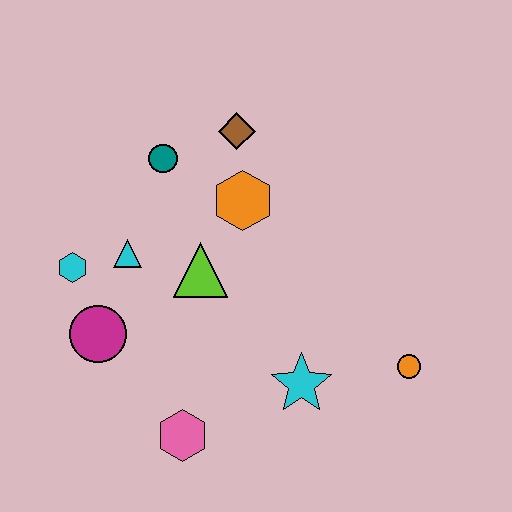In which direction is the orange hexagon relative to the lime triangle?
The orange hexagon is above the lime triangle.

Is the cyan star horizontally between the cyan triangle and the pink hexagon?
No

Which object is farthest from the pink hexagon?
The brown diamond is farthest from the pink hexagon.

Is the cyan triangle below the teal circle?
Yes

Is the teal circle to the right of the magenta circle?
Yes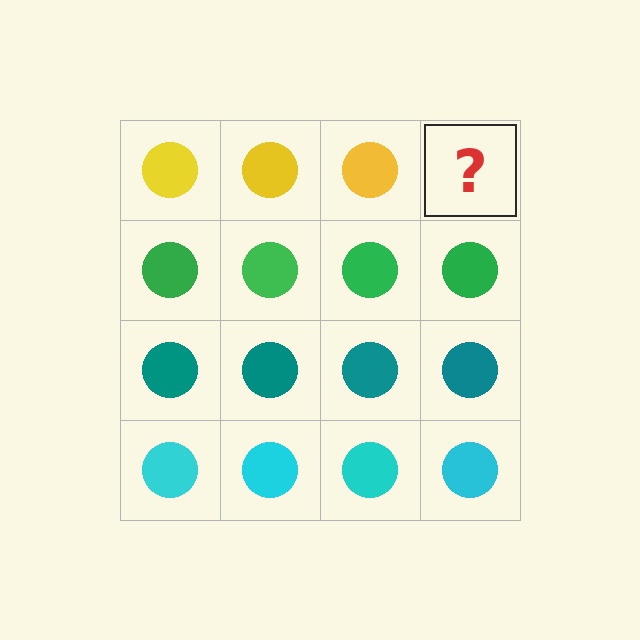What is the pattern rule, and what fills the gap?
The rule is that each row has a consistent color. The gap should be filled with a yellow circle.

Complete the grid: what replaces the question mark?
The question mark should be replaced with a yellow circle.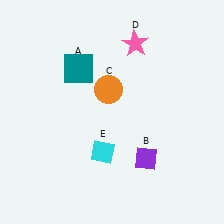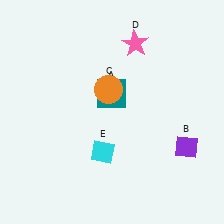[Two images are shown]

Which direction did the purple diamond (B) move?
The purple diamond (B) moved right.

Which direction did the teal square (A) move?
The teal square (A) moved right.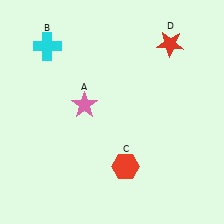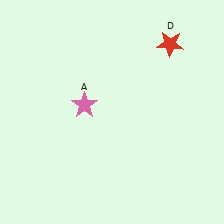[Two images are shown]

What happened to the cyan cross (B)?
The cyan cross (B) was removed in Image 2. It was in the top-left area of Image 1.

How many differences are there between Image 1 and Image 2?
There are 2 differences between the two images.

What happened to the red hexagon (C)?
The red hexagon (C) was removed in Image 2. It was in the bottom-right area of Image 1.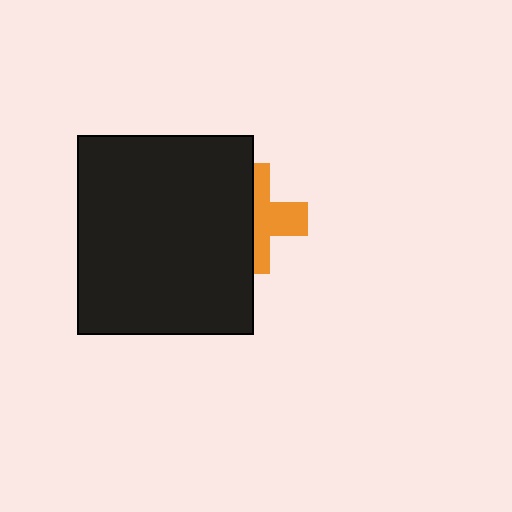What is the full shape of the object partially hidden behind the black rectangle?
The partially hidden object is an orange cross.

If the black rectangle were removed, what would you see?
You would see the complete orange cross.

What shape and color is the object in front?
The object in front is a black rectangle.